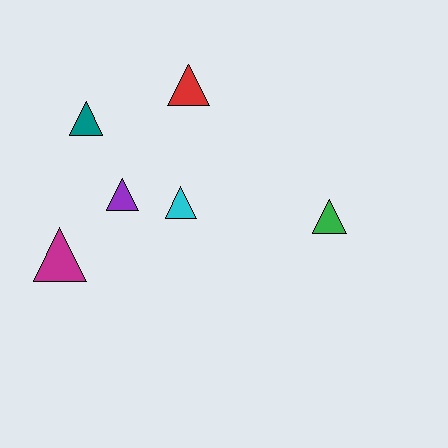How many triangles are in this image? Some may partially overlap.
There are 6 triangles.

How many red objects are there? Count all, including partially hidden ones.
There is 1 red object.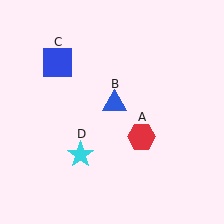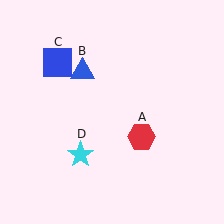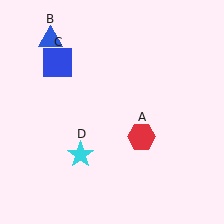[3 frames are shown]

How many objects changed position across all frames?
1 object changed position: blue triangle (object B).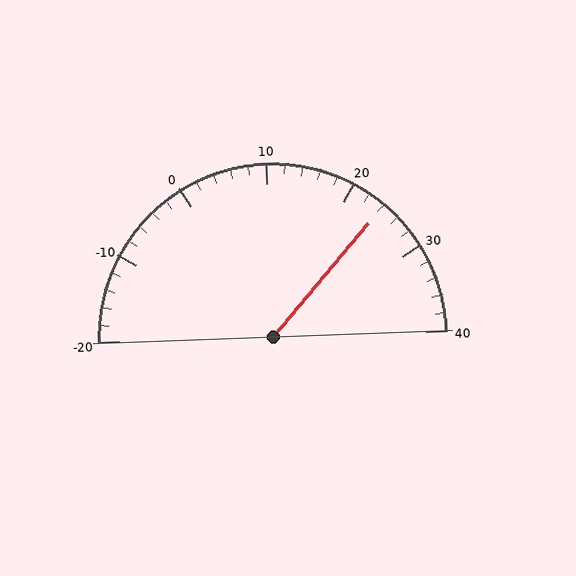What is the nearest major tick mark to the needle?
The nearest major tick mark is 20.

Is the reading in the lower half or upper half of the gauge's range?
The reading is in the upper half of the range (-20 to 40).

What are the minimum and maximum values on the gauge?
The gauge ranges from -20 to 40.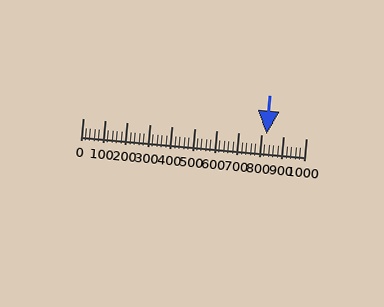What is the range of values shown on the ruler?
The ruler shows values from 0 to 1000.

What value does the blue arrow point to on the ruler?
The blue arrow points to approximately 822.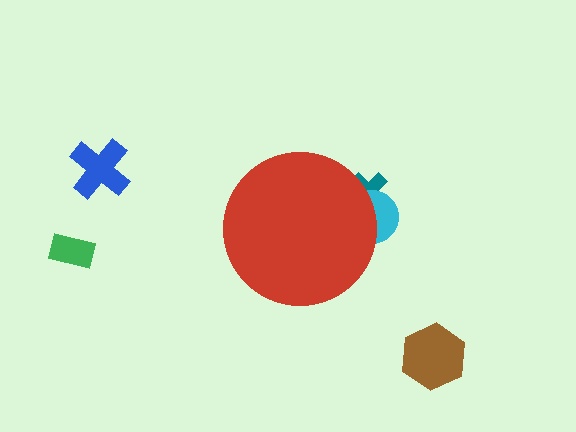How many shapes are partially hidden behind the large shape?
2 shapes are partially hidden.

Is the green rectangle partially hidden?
No, the green rectangle is fully visible.